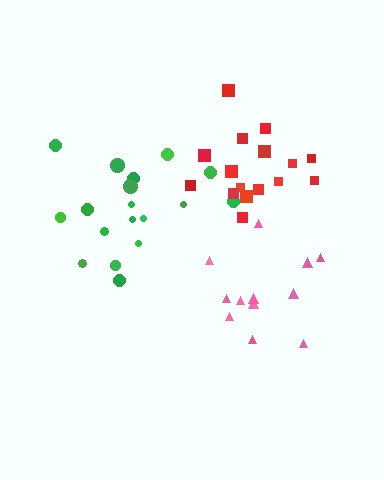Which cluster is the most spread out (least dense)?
Green.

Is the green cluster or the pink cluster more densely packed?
Pink.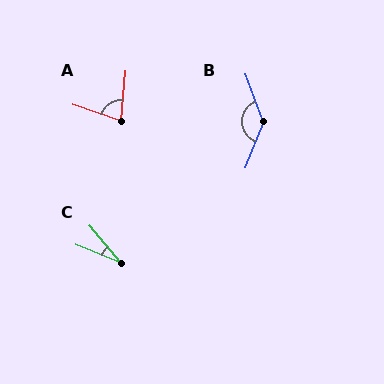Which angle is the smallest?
C, at approximately 27 degrees.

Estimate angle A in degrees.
Approximately 77 degrees.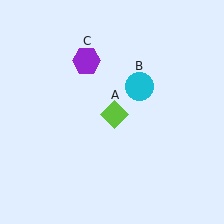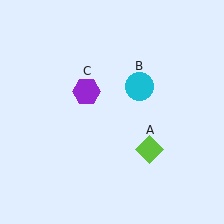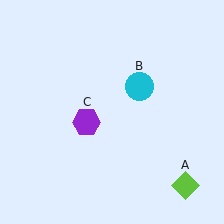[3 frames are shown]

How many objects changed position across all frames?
2 objects changed position: lime diamond (object A), purple hexagon (object C).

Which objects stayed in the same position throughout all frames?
Cyan circle (object B) remained stationary.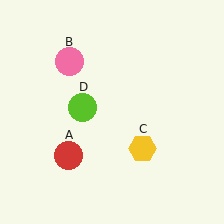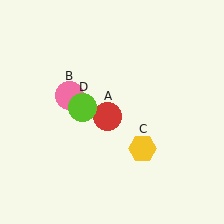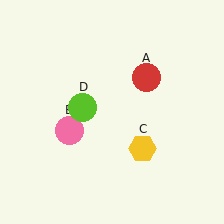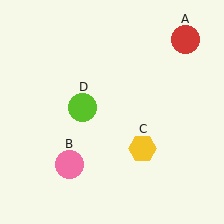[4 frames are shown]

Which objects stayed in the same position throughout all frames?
Yellow hexagon (object C) and lime circle (object D) remained stationary.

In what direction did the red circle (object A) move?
The red circle (object A) moved up and to the right.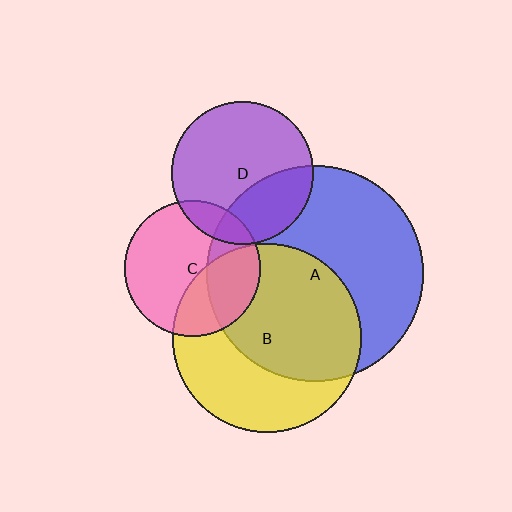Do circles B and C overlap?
Yes.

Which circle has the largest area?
Circle A (blue).